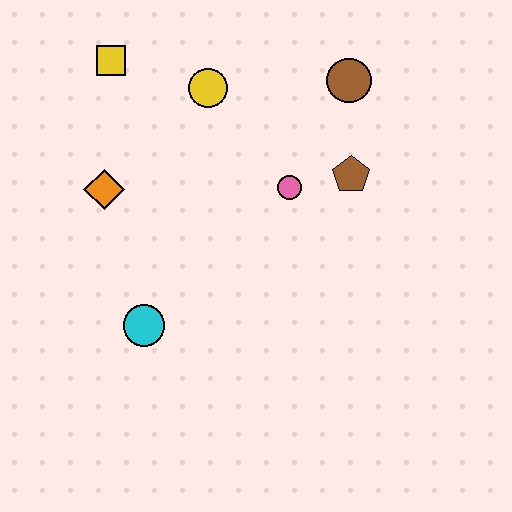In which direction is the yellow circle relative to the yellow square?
The yellow circle is to the right of the yellow square.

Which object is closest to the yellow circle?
The yellow square is closest to the yellow circle.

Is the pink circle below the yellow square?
Yes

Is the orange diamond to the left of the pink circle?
Yes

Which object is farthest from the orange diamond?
The brown circle is farthest from the orange diamond.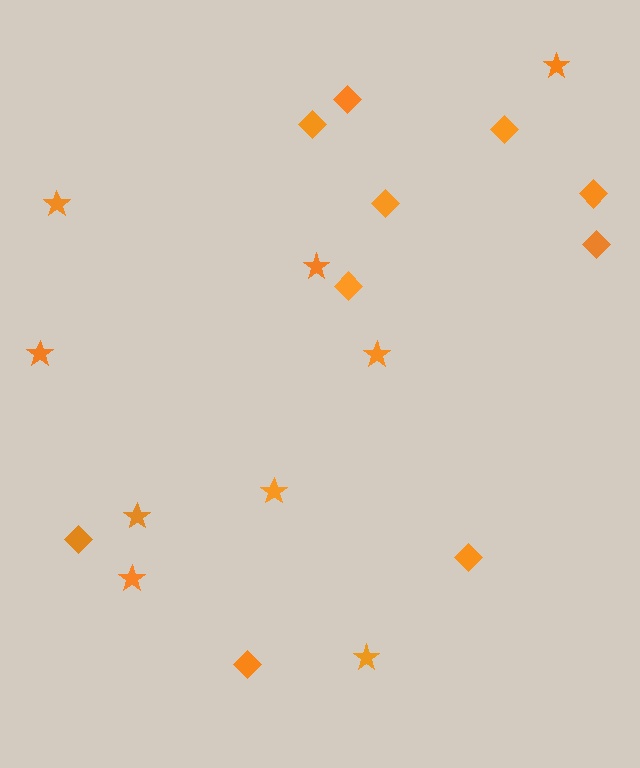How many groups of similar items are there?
There are 2 groups: one group of stars (9) and one group of diamonds (10).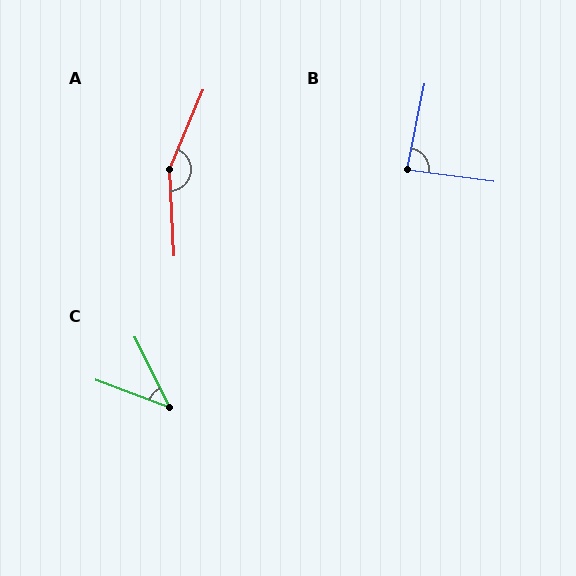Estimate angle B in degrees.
Approximately 86 degrees.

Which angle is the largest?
A, at approximately 154 degrees.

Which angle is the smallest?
C, at approximately 43 degrees.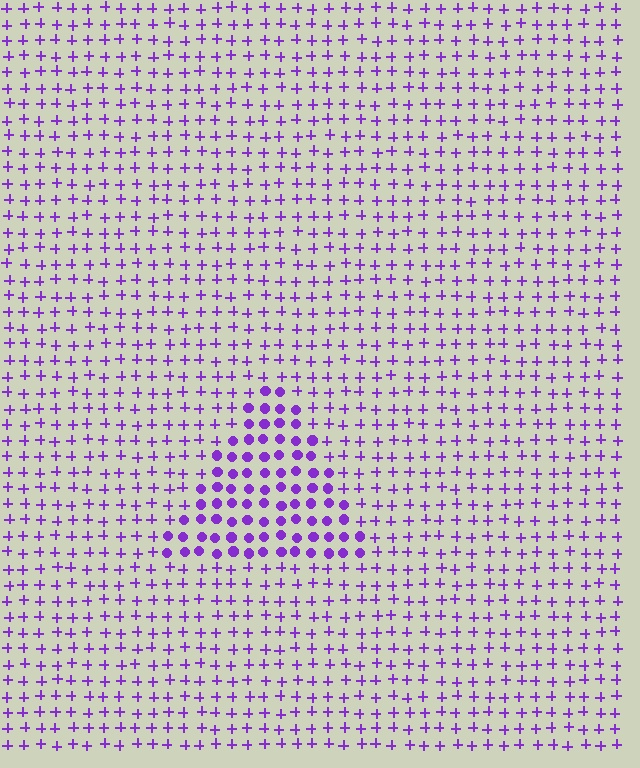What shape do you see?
I see a triangle.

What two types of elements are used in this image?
The image uses circles inside the triangle region and plus signs outside it.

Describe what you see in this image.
The image is filled with small purple elements arranged in a uniform grid. A triangle-shaped region contains circles, while the surrounding area contains plus signs. The boundary is defined purely by the change in element shape.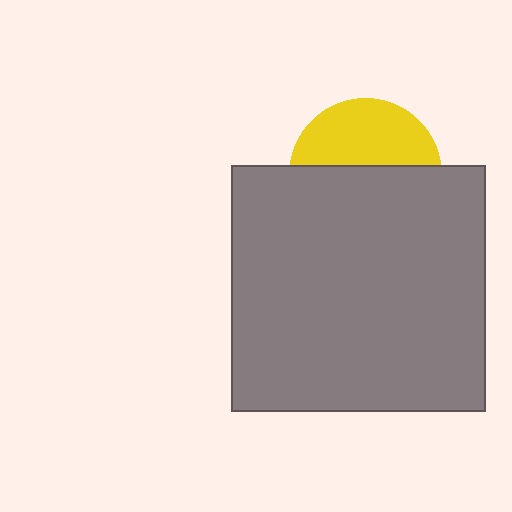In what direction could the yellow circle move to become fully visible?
The yellow circle could move up. That would shift it out from behind the gray rectangle entirely.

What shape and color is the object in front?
The object in front is a gray rectangle.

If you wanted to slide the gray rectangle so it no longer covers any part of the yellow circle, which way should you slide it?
Slide it down — that is the most direct way to separate the two shapes.